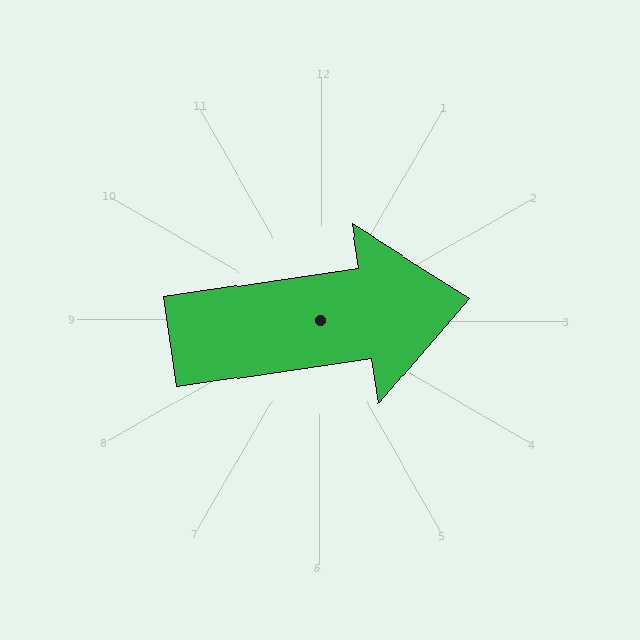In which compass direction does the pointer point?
East.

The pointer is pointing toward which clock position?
Roughly 3 o'clock.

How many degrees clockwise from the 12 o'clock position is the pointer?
Approximately 82 degrees.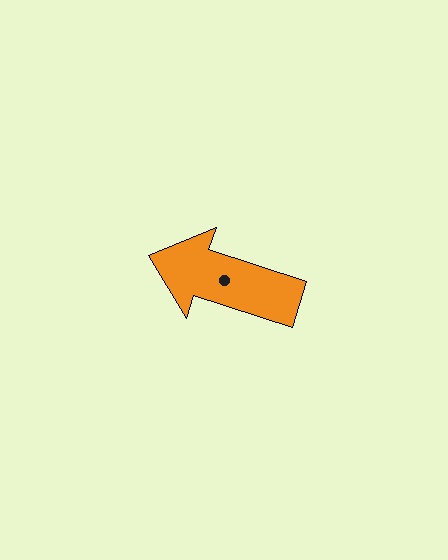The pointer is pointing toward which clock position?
Roughly 10 o'clock.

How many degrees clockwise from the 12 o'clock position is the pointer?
Approximately 288 degrees.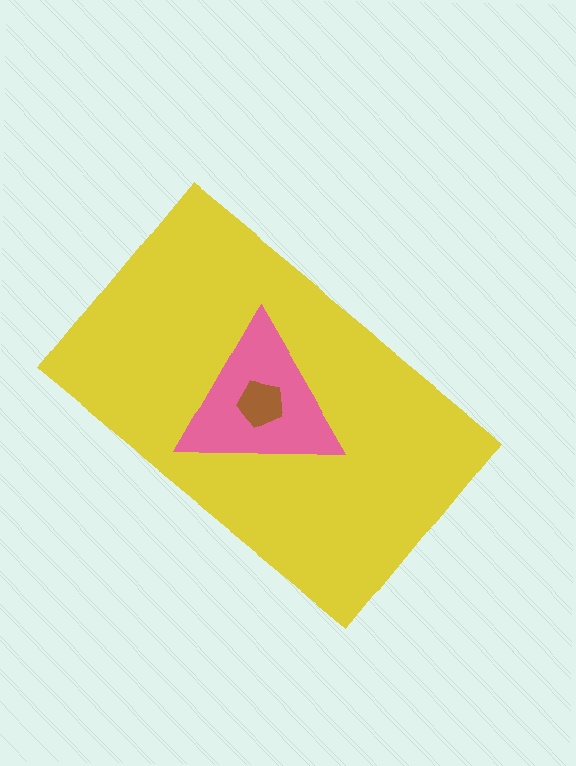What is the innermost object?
The brown pentagon.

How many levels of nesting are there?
3.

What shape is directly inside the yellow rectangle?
The pink triangle.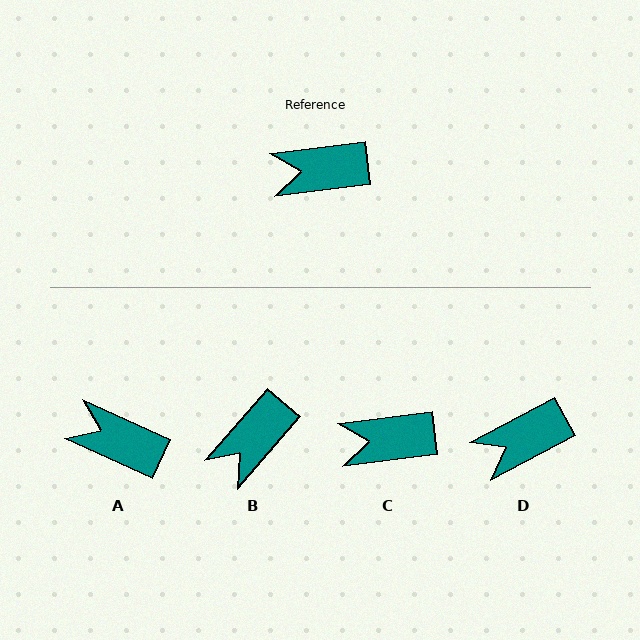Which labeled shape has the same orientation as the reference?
C.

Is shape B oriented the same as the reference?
No, it is off by about 42 degrees.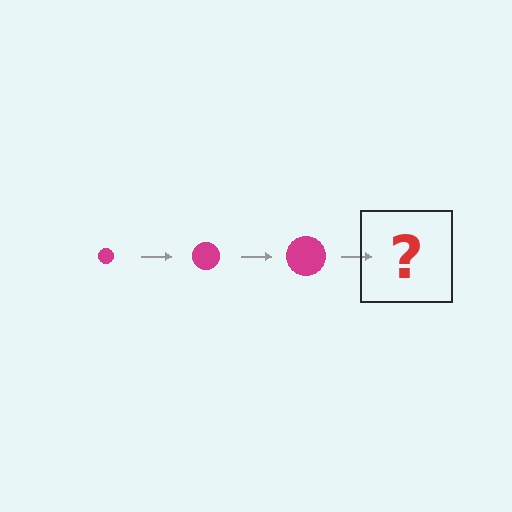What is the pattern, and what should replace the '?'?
The pattern is that the circle gets progressively larger each step. The '?' should be a magenta circle, larger than the previous one.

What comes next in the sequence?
The next element should be a magenta circle, larger than the previous one.